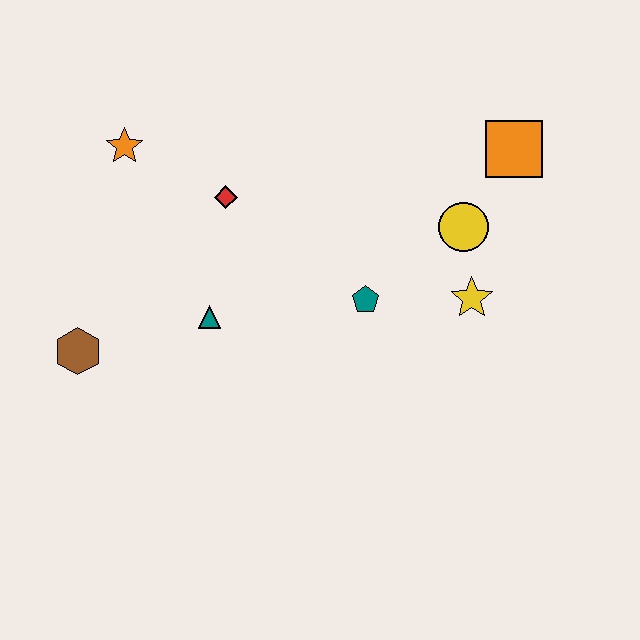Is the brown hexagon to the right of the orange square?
No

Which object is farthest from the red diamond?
The orange square is farthest from the red diamond.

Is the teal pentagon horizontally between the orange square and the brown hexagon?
Yes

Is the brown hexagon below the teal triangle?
Yes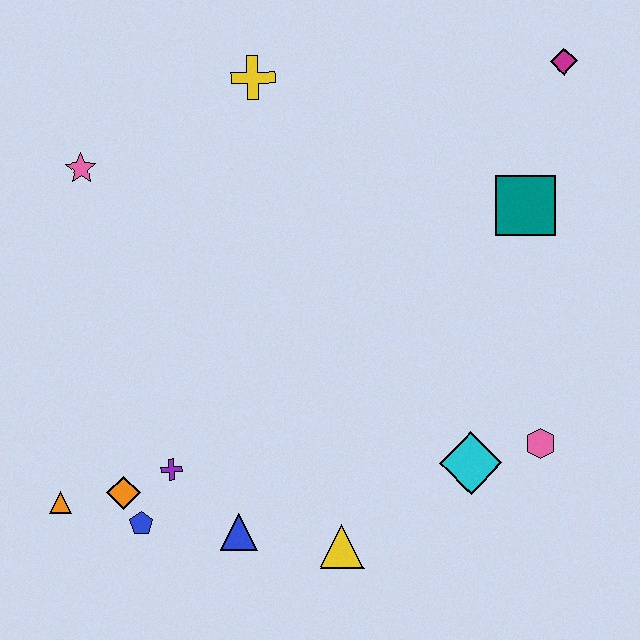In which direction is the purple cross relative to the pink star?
The purple cross is below the pink star.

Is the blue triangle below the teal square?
Yes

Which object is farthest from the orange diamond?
The magenta diamond is farthest from the orange diamond.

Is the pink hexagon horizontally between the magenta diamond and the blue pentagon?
Yes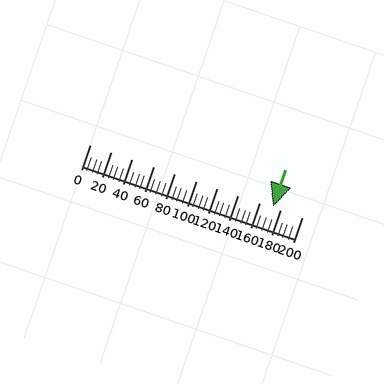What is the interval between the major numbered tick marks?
The major tick marks are spaced 20 units apart.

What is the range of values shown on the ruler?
The ruler shows values from 0 to 200.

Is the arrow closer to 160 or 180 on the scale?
The arrow is closer to 180.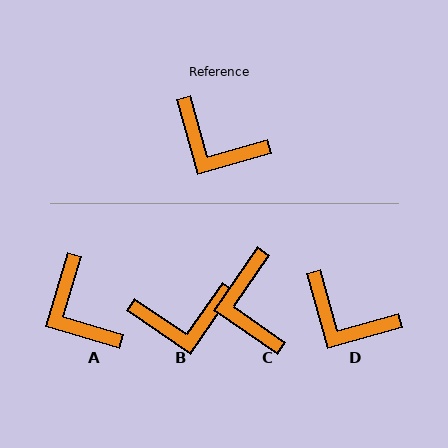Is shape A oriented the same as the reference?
No, it is off by about 32 degrees.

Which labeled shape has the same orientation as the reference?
D.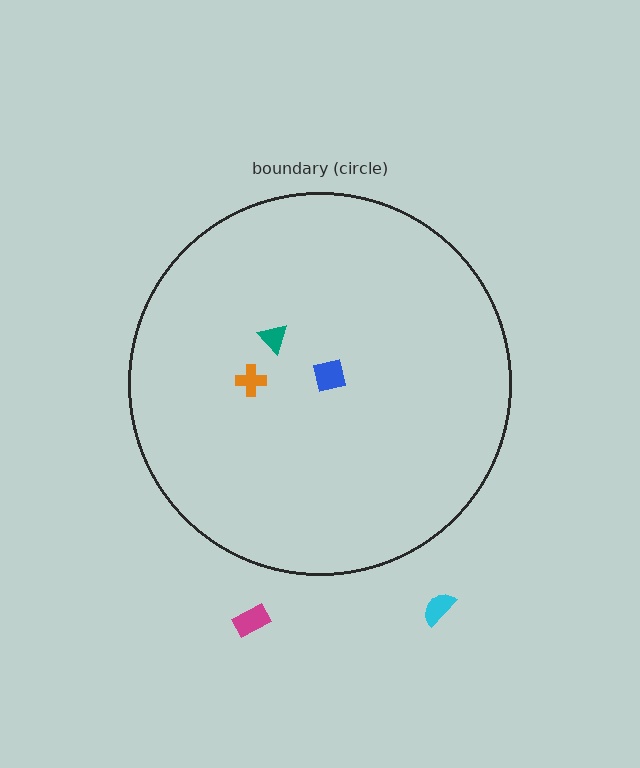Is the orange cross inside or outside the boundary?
Inside.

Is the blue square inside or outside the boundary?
Inside.